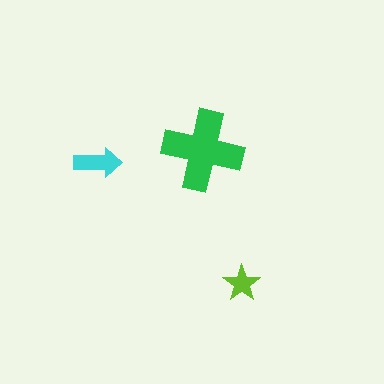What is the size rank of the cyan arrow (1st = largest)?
2nd.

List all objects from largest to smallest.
The green cross, the cyan arrow, the lime star.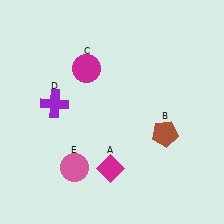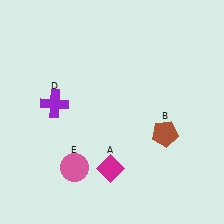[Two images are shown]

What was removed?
The magenta circle (C) was removed in Image 2.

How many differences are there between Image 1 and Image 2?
There is 1 difference between the two images.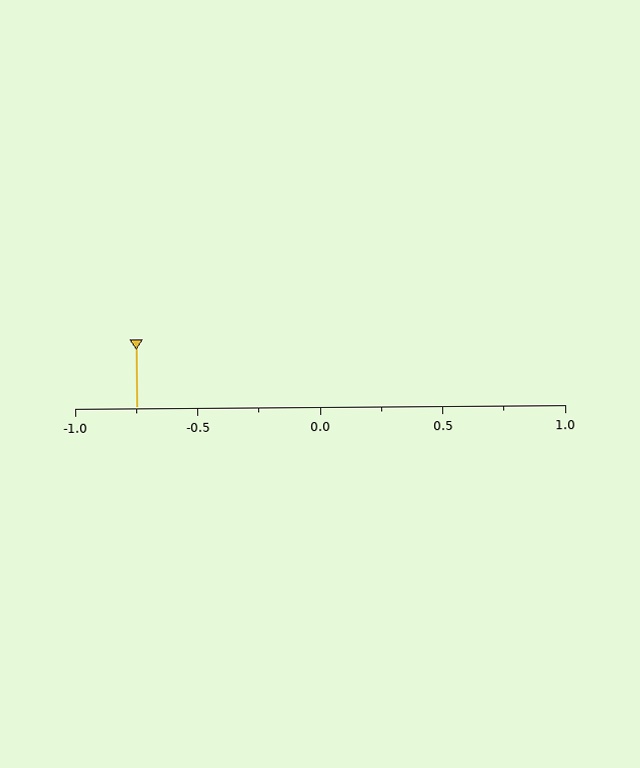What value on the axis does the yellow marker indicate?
The marker indicates approximately -0.75.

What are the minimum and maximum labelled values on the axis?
The axis runs from -1.0 to 1.0.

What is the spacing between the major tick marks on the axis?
The major ticks are spaced 0.5 apart.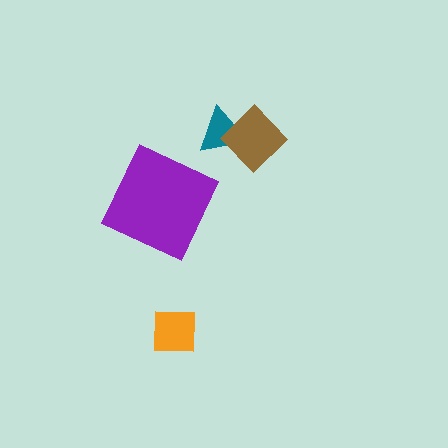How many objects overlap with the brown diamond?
1 object overlaps with the brown diamond.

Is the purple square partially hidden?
No, no other shape covers it.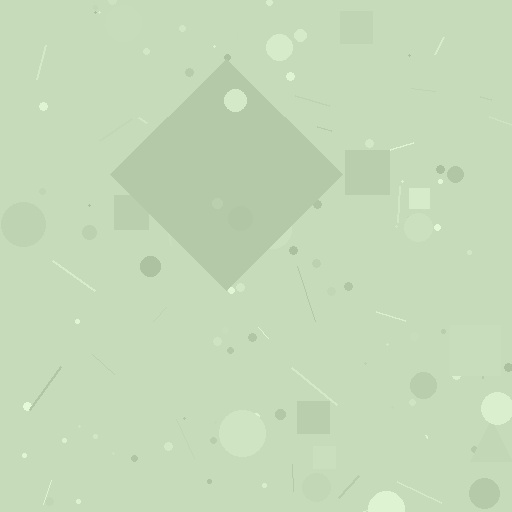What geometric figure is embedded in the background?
A diamond is embedded in the background.